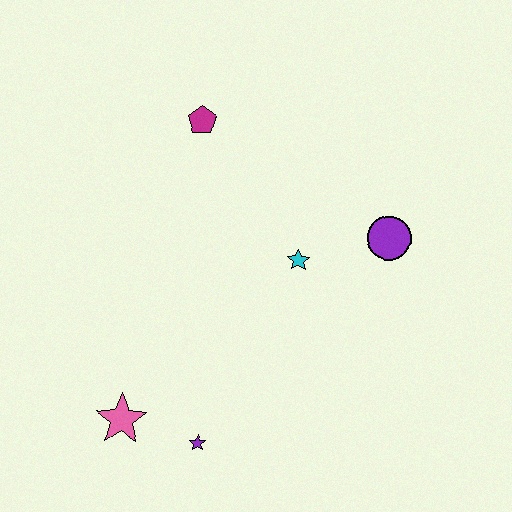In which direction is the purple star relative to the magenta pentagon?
The purple star is below the magenta pentagon.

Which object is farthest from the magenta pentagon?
The purple star is farthest from the magenta pentagon.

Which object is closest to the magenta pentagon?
The cyan star is closest to the magenta pentagon.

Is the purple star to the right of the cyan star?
No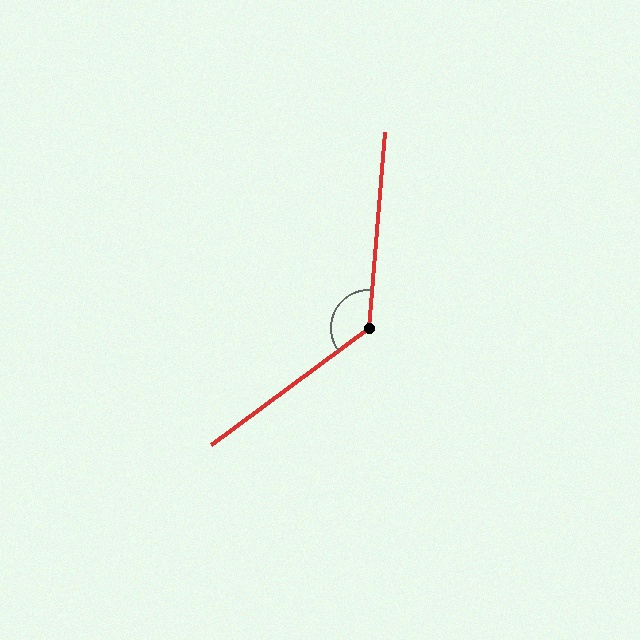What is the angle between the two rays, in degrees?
Approximately 131 degrees.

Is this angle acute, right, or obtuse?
It is obtuse.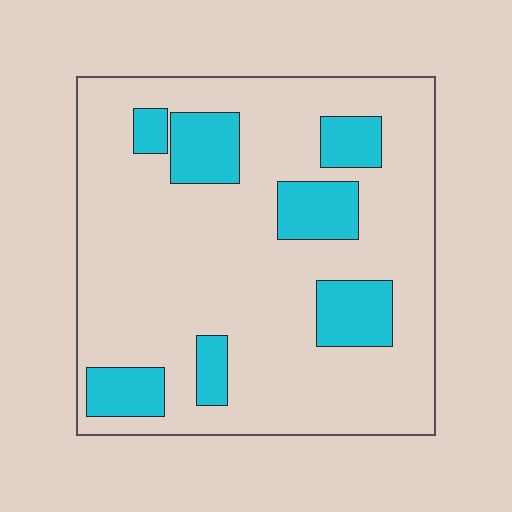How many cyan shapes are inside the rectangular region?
7.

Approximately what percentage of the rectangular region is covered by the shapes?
Approximately 20%.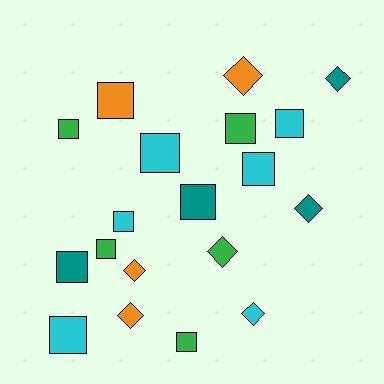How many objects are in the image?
There are 19 objects.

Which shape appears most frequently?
Square, with 12 objects.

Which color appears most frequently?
Cyan, with 6 objects.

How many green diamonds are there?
There is 1 green diamond.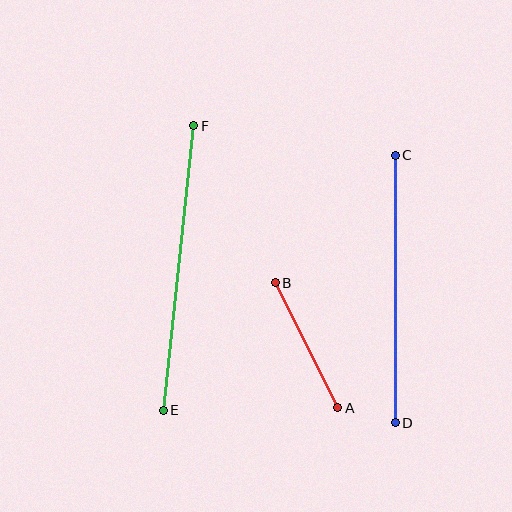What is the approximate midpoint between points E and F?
The midpoint is at approximately (178, 268) pixels.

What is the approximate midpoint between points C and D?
The midpoint is at approximately (395, 289) pixels.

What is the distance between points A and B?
The distance is approximately 140 pixels.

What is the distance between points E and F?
The distance is approximately 286 pixels.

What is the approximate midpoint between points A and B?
The midpoint is at approximately (306, 345) pixels.